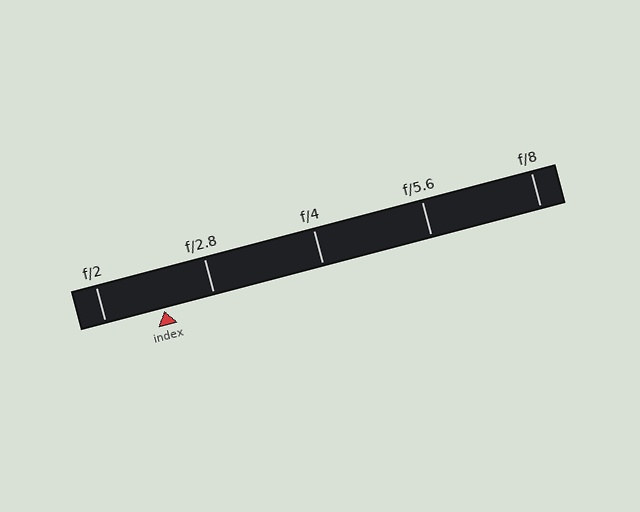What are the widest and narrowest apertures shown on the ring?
The widest aperture shown is f/2 and the narrowest is f/8.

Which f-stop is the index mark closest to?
The index mark is closest to f/2.8.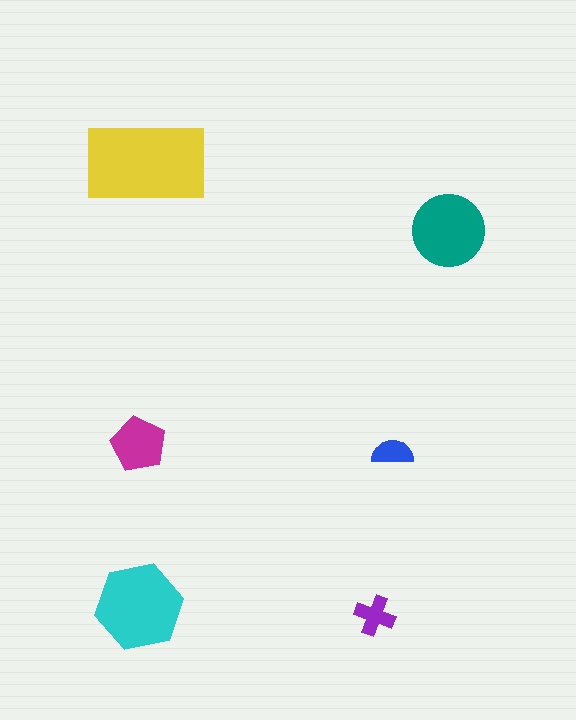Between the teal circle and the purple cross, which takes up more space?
The teal circle.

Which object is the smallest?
The blue semicircle.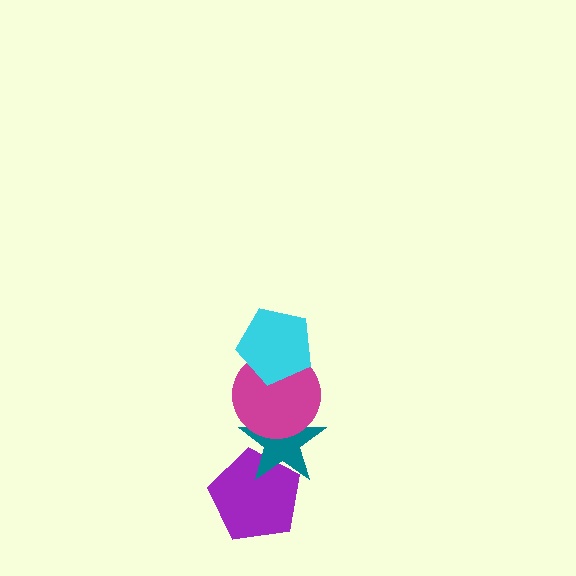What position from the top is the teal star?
The teal star is 3rd from the top.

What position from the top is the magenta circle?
The magenta circle is 2nd from the top.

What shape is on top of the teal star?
The magenta circle is on top of the teal star.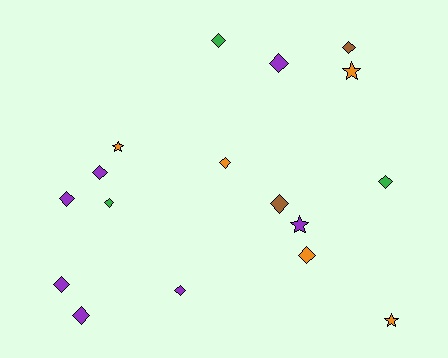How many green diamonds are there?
There are 3 green diamonds.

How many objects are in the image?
There are 17 objects.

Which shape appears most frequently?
Diamond, with 13 objects.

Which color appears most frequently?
Purple, with 7 objects.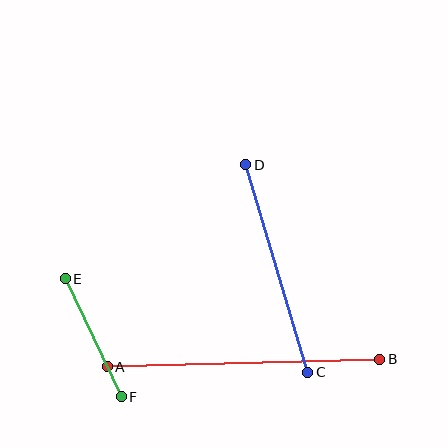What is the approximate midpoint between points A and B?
The midpoint is at approximately (243, 363) pixels.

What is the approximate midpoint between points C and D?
The midpoint is at approximately (277, 268) pixels.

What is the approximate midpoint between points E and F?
The midpoint is at approximately (93, 338) pixels.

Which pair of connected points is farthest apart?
Points A and B are farthest apart.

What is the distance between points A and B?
The distance is approximately 273 pixels.